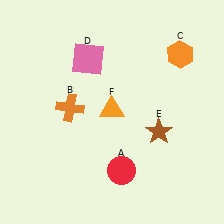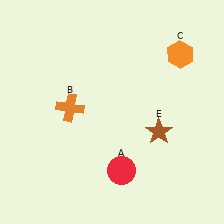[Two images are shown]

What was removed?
The orange triangle (F), the pink square (D) were removed in Image 2.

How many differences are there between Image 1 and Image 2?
There are 2 differences between the two images.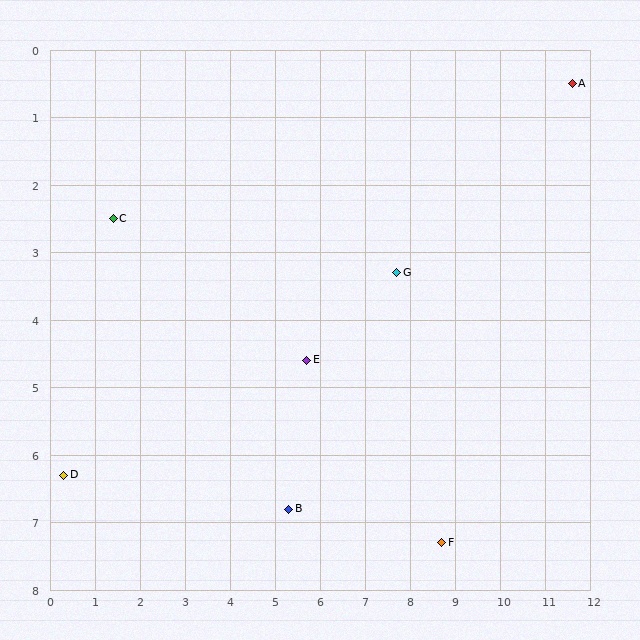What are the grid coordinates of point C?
Point C is at approximately (1.4, 2.5).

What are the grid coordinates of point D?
Point D is at approximately (0.3, 6.3).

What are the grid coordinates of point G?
Point G is at approximately (7.7, 3.3).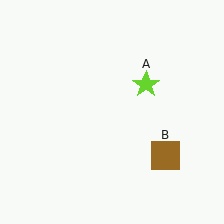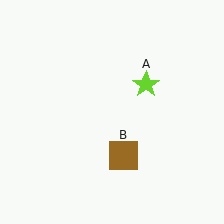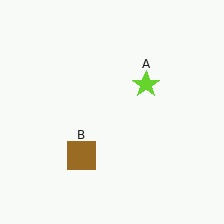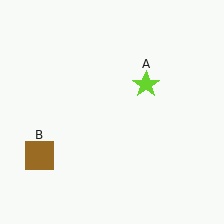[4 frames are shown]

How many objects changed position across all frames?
1 object changed position: brown square (object B).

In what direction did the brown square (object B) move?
The brown square (object B) moved left.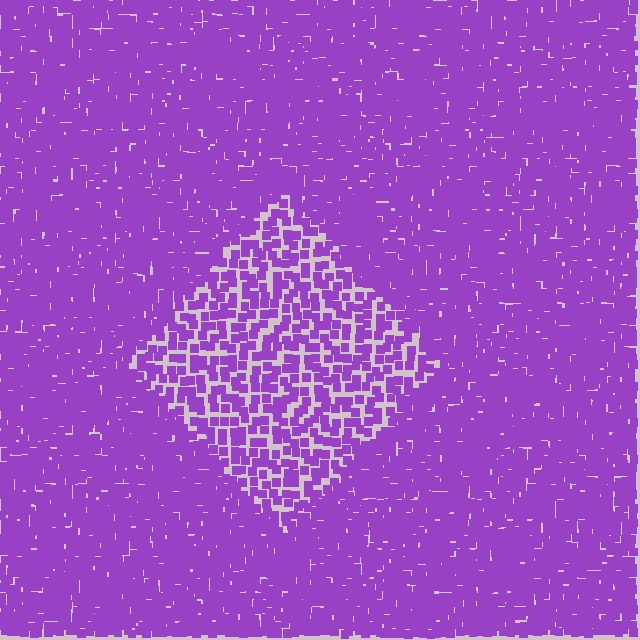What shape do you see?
I see a diamond.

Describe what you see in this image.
The image contains small purple elements arranged at two different densities. A diamond-shaped region is visible where the elements are less densely packed than the surrounding area.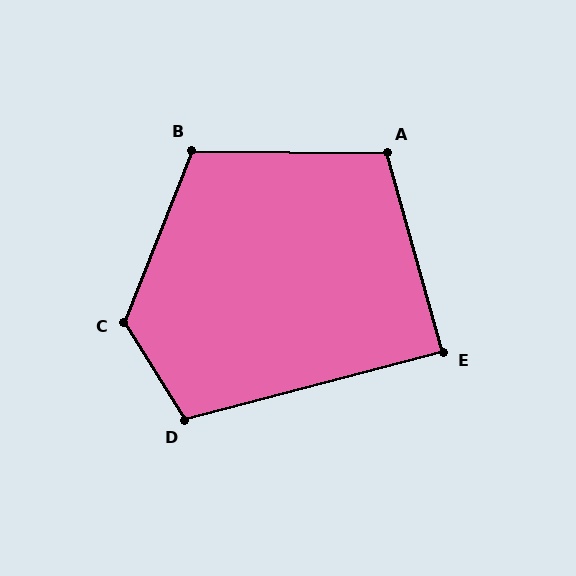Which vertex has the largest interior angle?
C, at approximately 127 degrees.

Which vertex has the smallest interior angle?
E, at approximately 89 degrees.